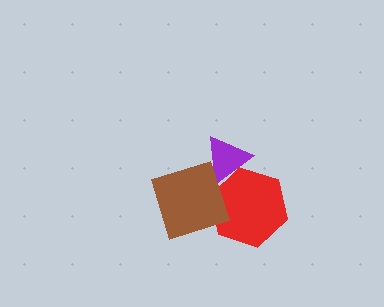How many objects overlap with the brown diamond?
2 objects overlap with the brown diamond.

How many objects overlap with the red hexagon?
2 objects overlap with the red hexagon.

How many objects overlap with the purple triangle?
2 objects overlap with the purple triangle.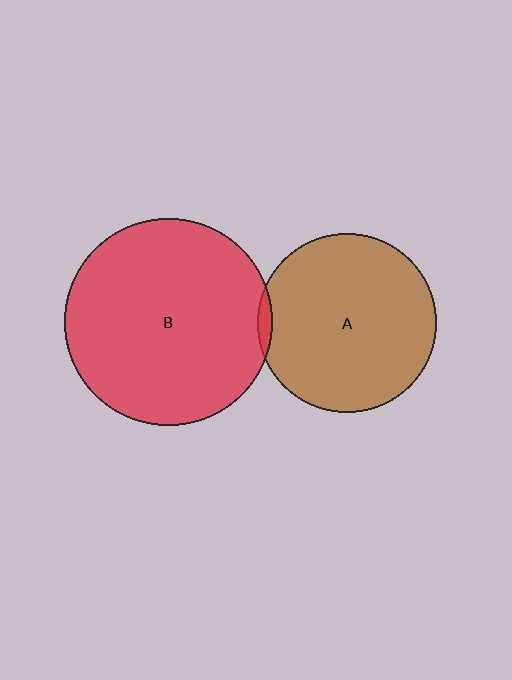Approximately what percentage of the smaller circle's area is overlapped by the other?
Approximately 5%.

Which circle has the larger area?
Circle B (red).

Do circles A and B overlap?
Yes.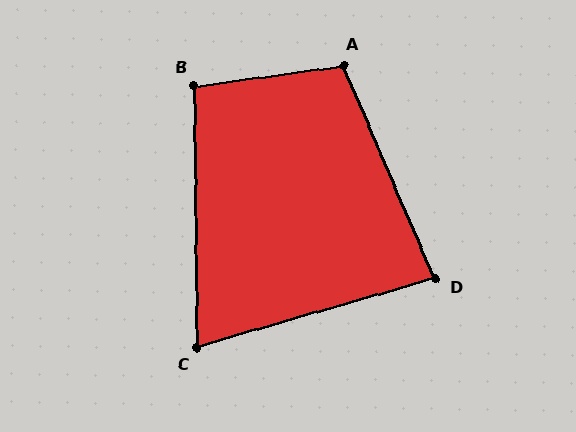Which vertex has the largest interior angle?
A, at approximately 105 degrees.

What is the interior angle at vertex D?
Approximately 83 degrees (acute).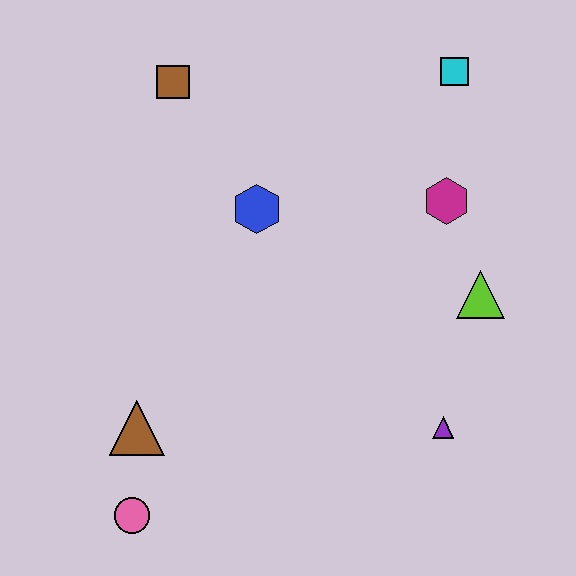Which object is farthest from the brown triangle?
The cyan square is farthest from the brown triangle.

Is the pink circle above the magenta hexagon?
No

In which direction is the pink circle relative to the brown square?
The pink circle is below the brown square.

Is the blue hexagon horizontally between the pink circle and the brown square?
No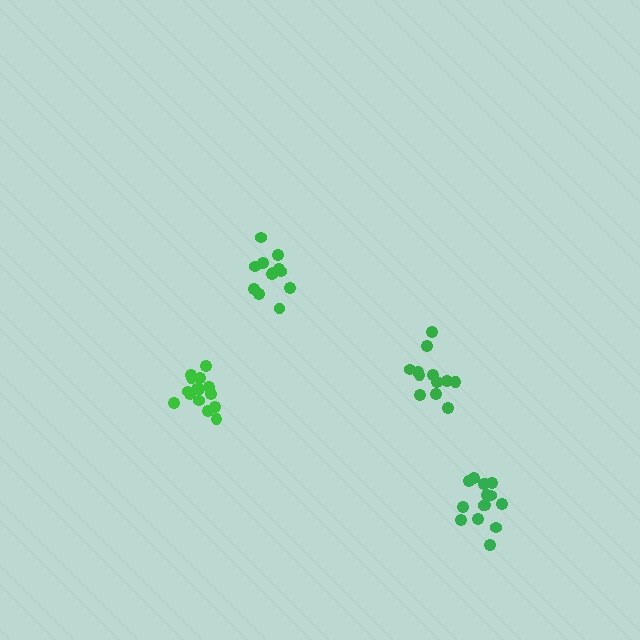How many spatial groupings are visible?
There are 4 spatial groupings.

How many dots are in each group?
Group 1: 12 dots, Group 2: 15 dots, Group 3: 15 dots, Group 4: 12 dots (54 total).